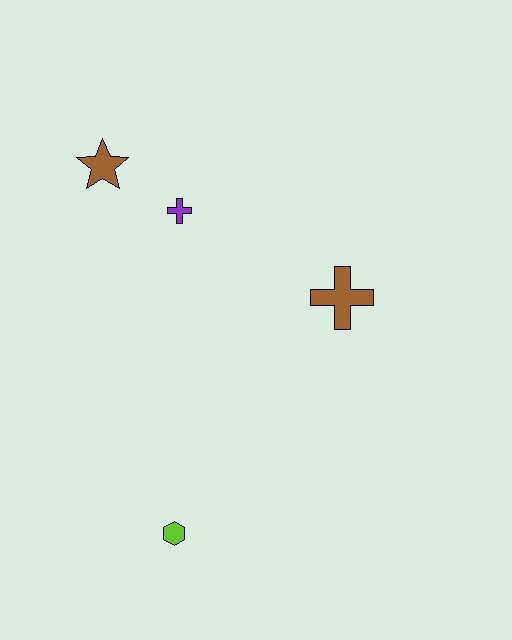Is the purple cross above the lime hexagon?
Yes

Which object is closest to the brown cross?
The purple cross is closest to the brown cross.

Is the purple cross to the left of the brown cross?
Yes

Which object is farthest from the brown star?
The lime hexagon is farthest from the brown star.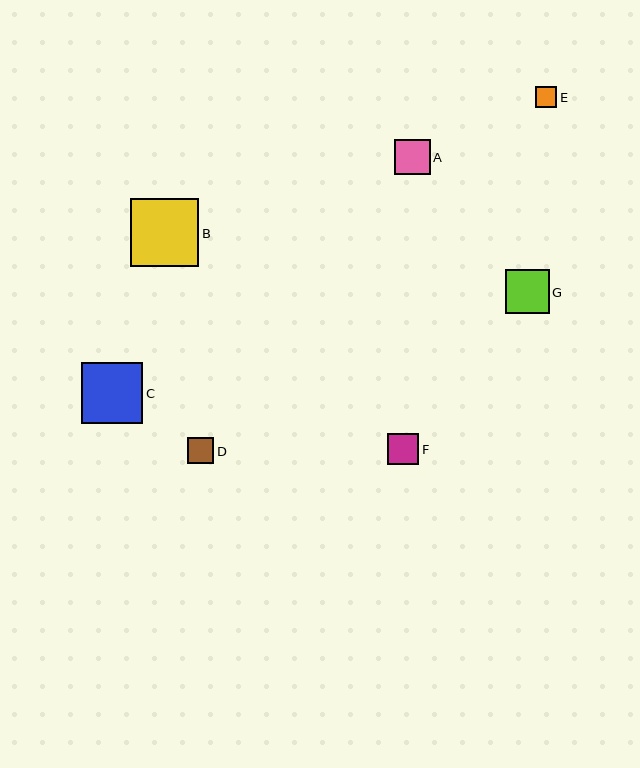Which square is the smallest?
Square E is the smallest with a size of approximately 21 pixels.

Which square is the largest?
Square B is the largest with a size of approximately 68 pixels.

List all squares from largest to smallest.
From largest to smallest: B, C, G, A, F, D, E.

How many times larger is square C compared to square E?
Square C is approximately 2.9 times the size of square E.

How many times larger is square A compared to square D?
Square A is approximately 1.4 times the size of square D.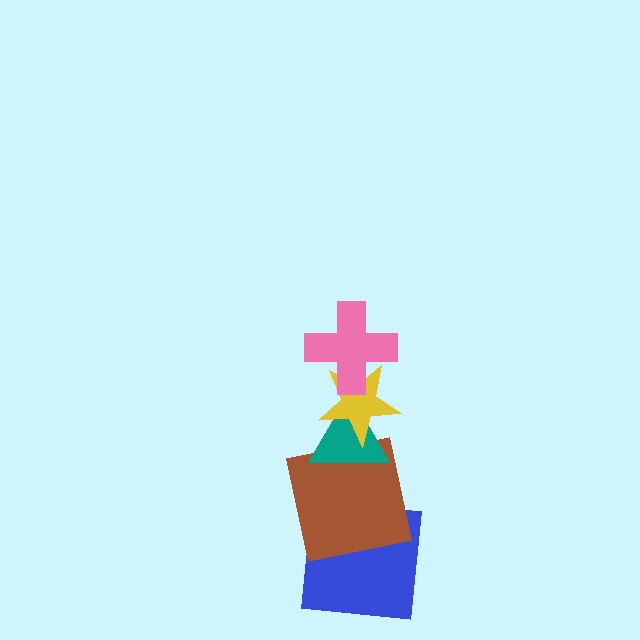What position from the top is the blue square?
The blue square is 5th from the top.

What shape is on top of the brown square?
The teal triangle is on top of the brown square.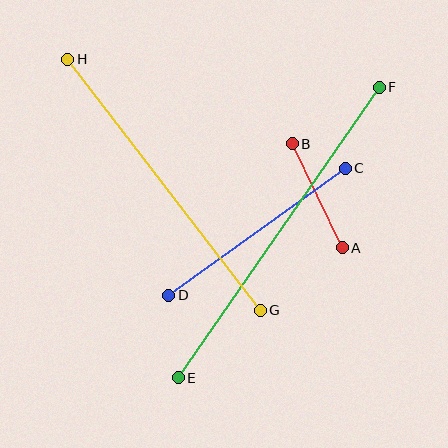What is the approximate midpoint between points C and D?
The midpoint is at approximately (257, 232) pixels.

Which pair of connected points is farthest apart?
Points E and F are farthest apart.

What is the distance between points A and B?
The distance is approximately 115 pixels.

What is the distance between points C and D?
The distance is approximately 217 pixels.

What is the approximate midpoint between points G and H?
The midpoint is at approximately (164, 185) pixels.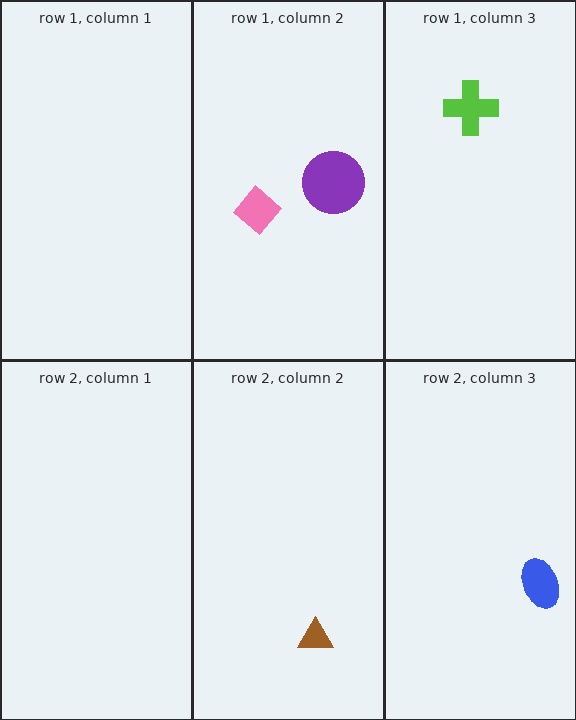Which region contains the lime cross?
The row 1, column 3 region.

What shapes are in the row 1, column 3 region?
The lime cross.